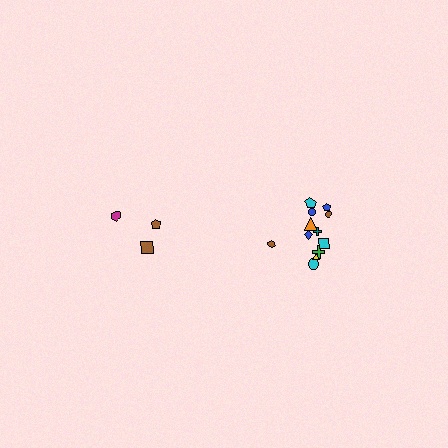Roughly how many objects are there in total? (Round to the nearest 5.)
Roughly 15 objects in total.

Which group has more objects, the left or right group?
The right group.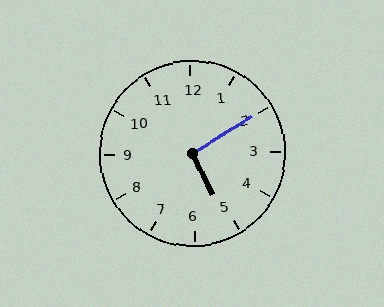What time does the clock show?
5:10.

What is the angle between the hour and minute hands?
Approximately 95 degrees.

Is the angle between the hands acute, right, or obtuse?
It is right.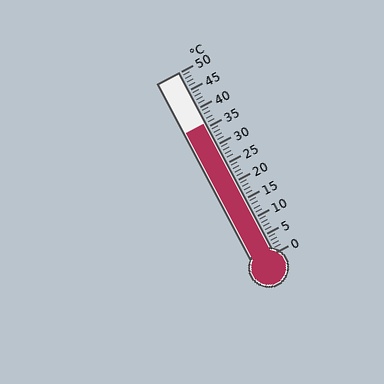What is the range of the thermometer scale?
The thermometer scale ranges from 0°C to 50°C.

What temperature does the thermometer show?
The thermometer shows approximately 36°C.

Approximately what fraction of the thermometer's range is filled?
The thermometer is filled to approximately 70% of its range.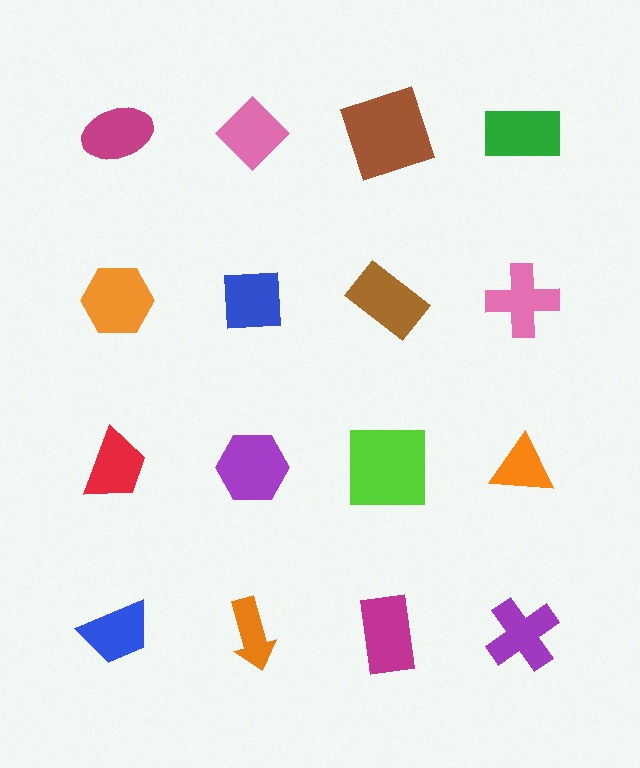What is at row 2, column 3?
A brown rectangle.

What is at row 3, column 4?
An orange triangle.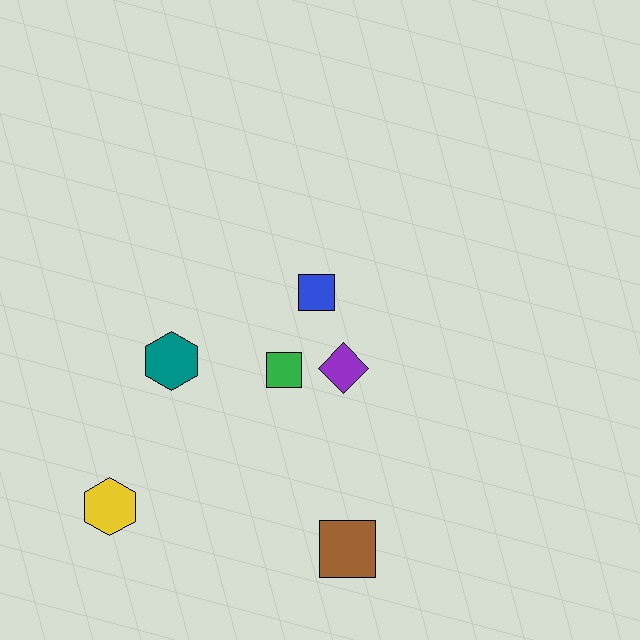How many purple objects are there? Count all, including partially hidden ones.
There is 1 purple object.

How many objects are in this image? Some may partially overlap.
There are 6 objects.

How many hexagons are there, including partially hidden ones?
There are 2 hexagons.